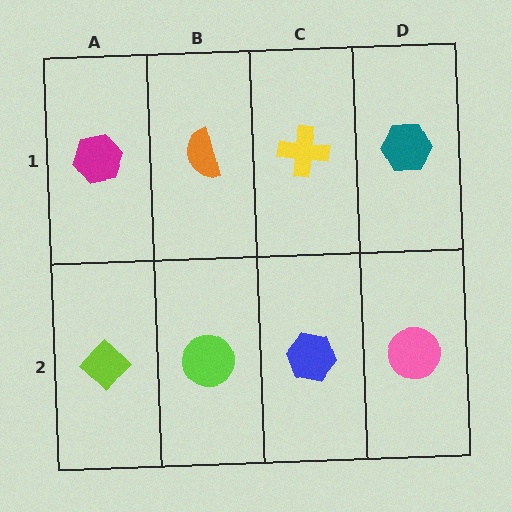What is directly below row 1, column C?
A blue hexagon.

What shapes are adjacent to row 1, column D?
A pink circle (row 2, column D), a yellow cross (row 1, column C).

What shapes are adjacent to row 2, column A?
A magenta hexagon (row 1, column A), a lime circle (row 2, column B).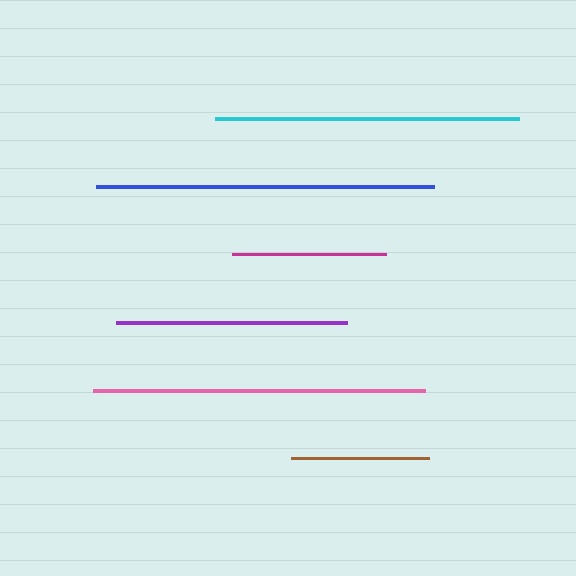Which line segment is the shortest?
The brown line is the shortest at approximately 137 pixels.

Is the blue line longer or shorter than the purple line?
The blue line is longer than the purple line.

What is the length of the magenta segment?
The magenta segment is approximately 155 pixels long.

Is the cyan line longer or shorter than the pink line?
The pink line is longer than the cyan line.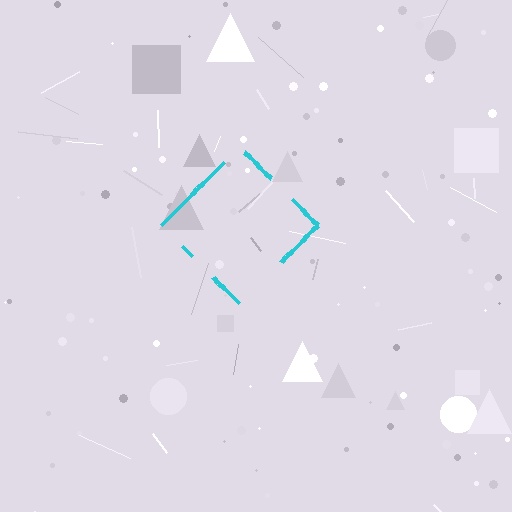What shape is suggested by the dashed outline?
The dashed outline suggests a diamond.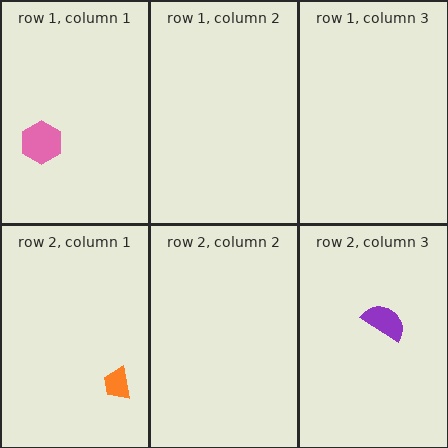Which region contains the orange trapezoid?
The row 2, column 1 region.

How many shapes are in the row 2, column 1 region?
1.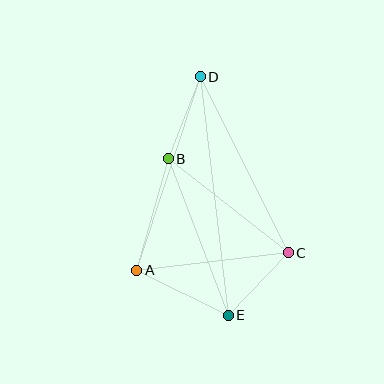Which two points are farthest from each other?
Points D and E are farthest from each other.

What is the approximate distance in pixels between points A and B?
The distance between A and B is approximately 116 pixels.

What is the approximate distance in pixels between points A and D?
The distance between A and D is approximately 204 pixels.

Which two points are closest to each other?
Points C and E are closest to each other.